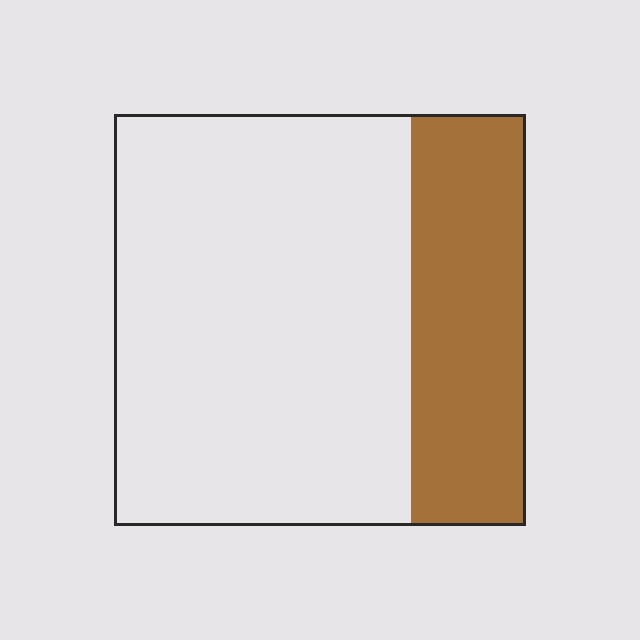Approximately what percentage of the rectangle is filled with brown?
Approximately 30%.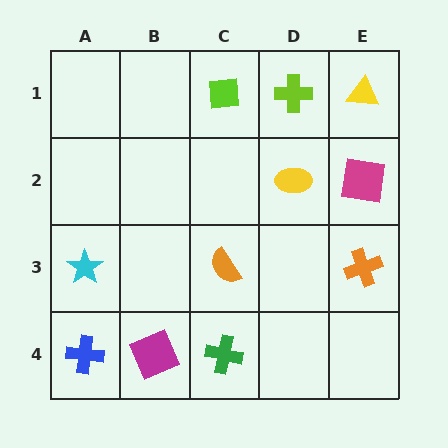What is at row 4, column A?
A blue cross.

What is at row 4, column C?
A green cross.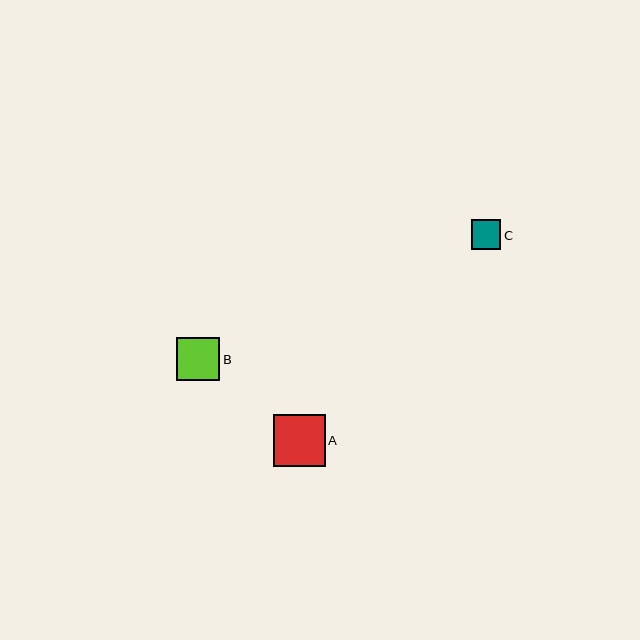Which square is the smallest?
Square C is the smallest with a size of approximately 30 pixels.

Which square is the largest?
Square A is the largest with a size of approximately 51 pixels.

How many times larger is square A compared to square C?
Square A is approximately 1.7 times the size of square C.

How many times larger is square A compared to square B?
Square A is approximately 1.2 times the size of square B.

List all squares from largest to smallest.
From largest to smallest: A, B, C.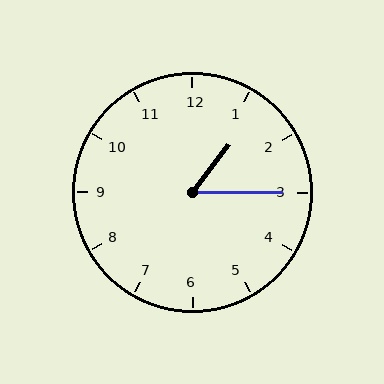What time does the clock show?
1:15.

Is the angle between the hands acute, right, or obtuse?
It is acute.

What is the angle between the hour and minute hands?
Approximately 52 degrees.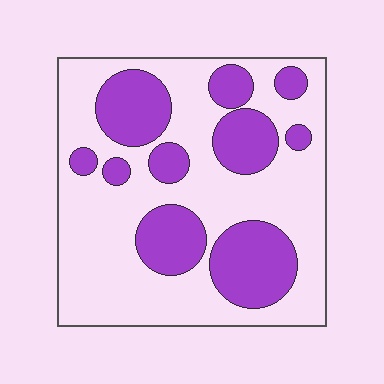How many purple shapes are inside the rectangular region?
10.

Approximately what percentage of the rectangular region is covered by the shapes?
Approximately 35%.